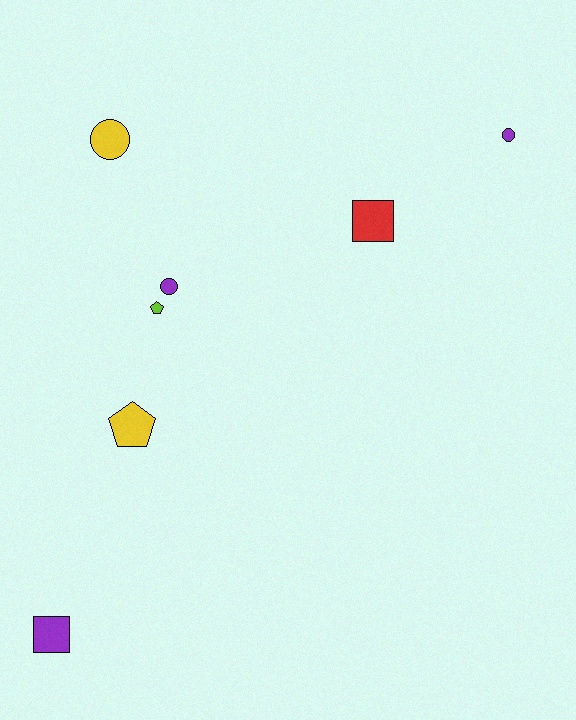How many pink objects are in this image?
There are no pink objects.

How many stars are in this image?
There are no stars.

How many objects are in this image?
There are 7 objects.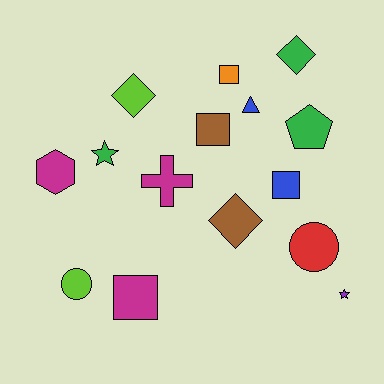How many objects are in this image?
There are 15 objects.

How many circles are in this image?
There are 2 circles.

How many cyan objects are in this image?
There are no cyan objects.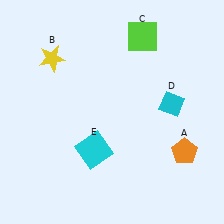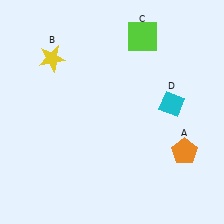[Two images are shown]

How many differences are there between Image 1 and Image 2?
There is 1 difference between the two images.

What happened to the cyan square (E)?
The cyan square (E) was removed in Image 2. It was in the bottom-left area of Image 1.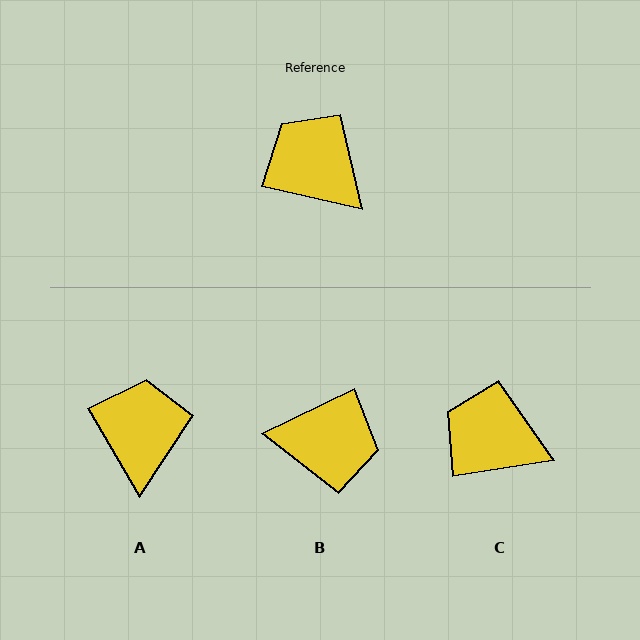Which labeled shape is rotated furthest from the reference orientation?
B, about 141 degrees away.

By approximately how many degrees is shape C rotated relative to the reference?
Approximately 22 degrees counter-clockwise.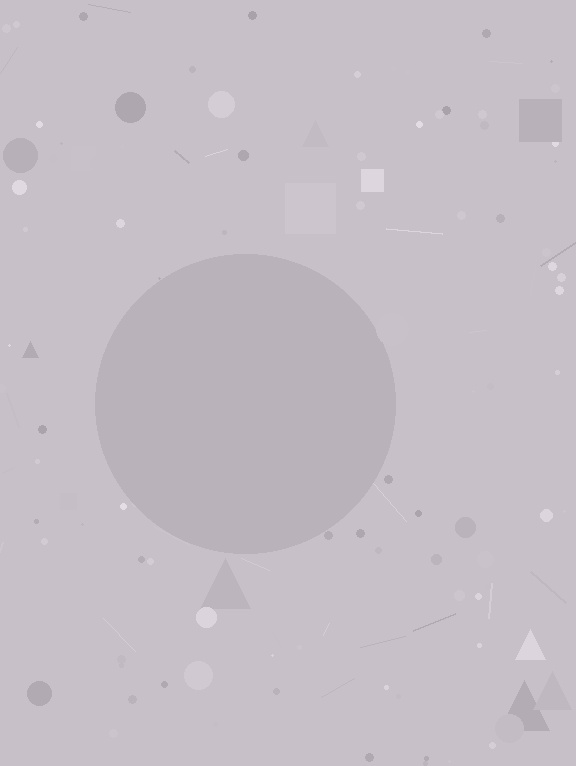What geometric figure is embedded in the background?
A circle is embedded in the background.